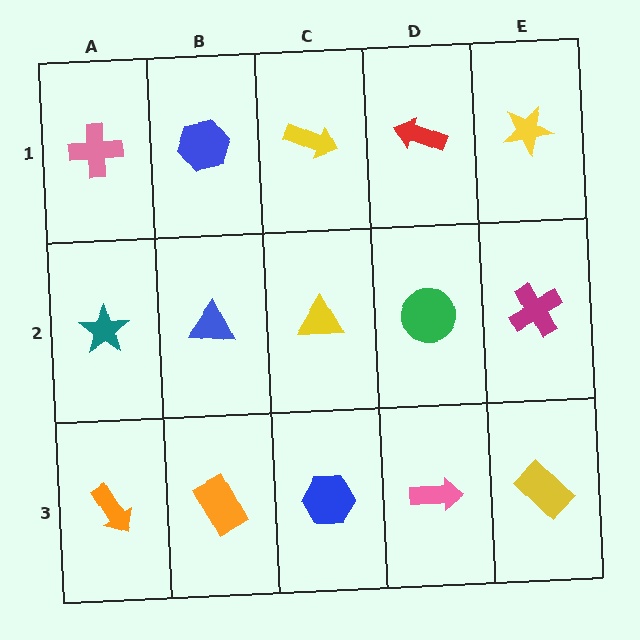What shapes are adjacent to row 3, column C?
A yellow triangle (row 2, column C), an orange rectangle (row 3, column B), a pink arrow (row 3, column D).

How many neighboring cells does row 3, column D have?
3.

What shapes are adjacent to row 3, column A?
A teal star (row 2, column A), an orange rectangle (row 3, column B).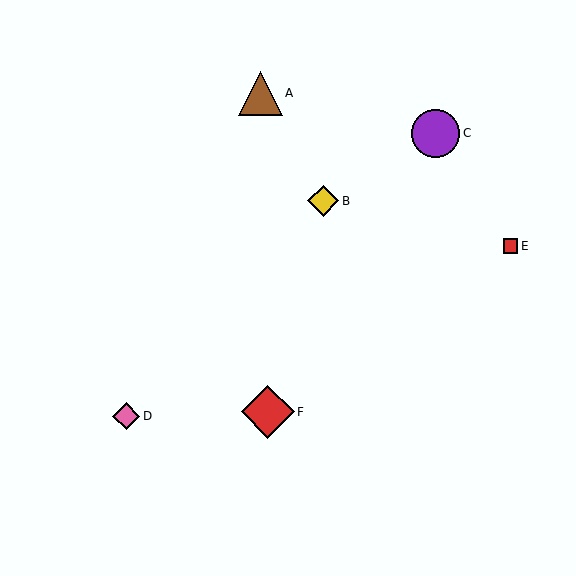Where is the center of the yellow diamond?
The center of the yellow diamond is at (323, 201).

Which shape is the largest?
The red diamond (labeled F) is the largest.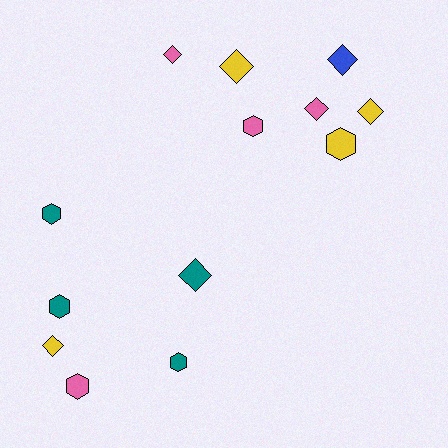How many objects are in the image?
There are 13 objects.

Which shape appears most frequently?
Diamond, with 7 objects.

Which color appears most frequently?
Pink, with 4 objects.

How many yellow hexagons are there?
There is 1 yellow hexagon.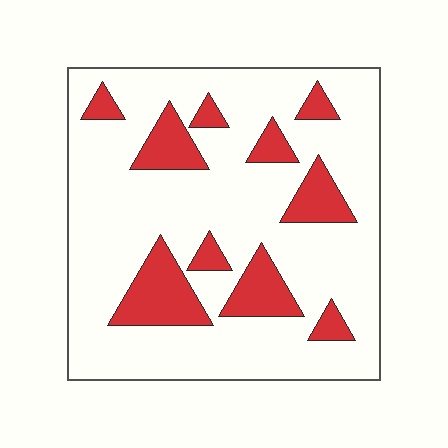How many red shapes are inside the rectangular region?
10.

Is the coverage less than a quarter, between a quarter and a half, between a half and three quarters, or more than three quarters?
Less than a quarter.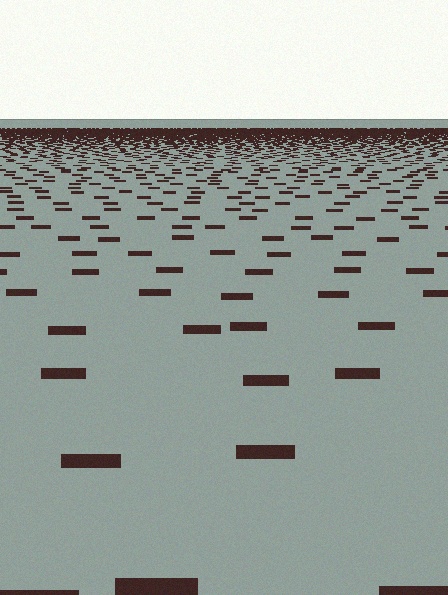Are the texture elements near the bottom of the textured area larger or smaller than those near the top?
Larger. Near the bottom, elements are closer to the viewer and appear at a bigger on-screen size.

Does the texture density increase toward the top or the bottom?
Density increases toward the top.